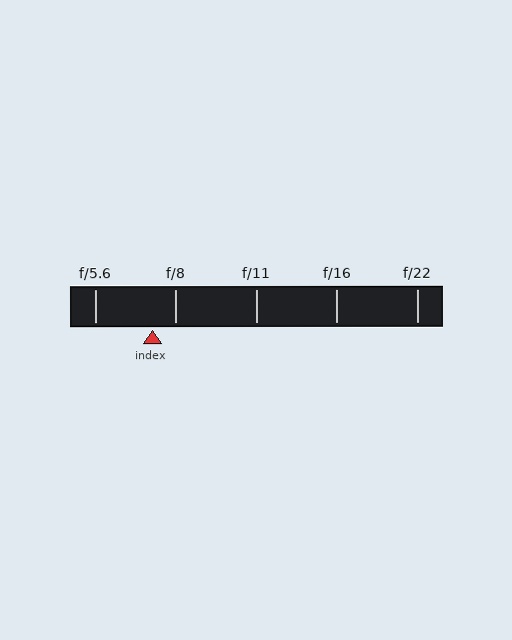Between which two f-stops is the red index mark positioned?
The index mark is between f/5.6 and f/8.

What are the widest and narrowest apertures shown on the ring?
The widest aperture shown is f/5.6 and the narrowest is f/22.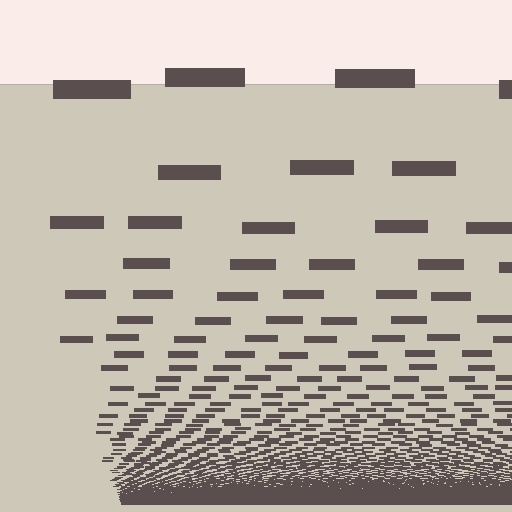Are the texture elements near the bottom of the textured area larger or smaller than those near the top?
Smaller. The gradient is inverted — elements near the bottom are smaller and denser.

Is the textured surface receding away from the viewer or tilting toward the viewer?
The surface appears to tilt toward the viewer. Texture elements get larger and sparser toward the top.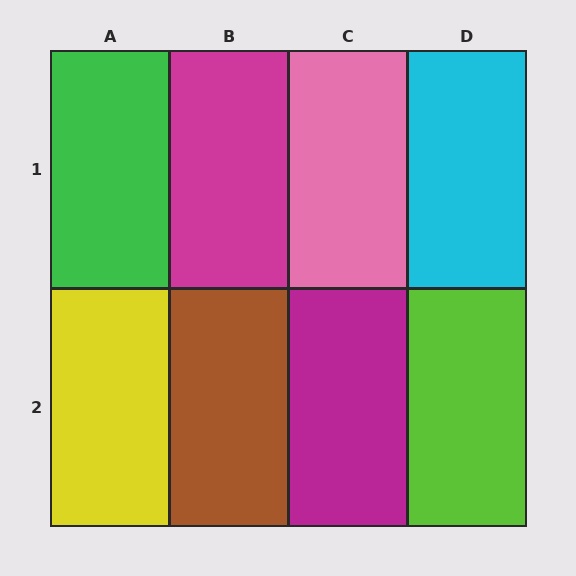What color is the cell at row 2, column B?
Brown.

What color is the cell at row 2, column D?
Lime.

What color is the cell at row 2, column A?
Yellow.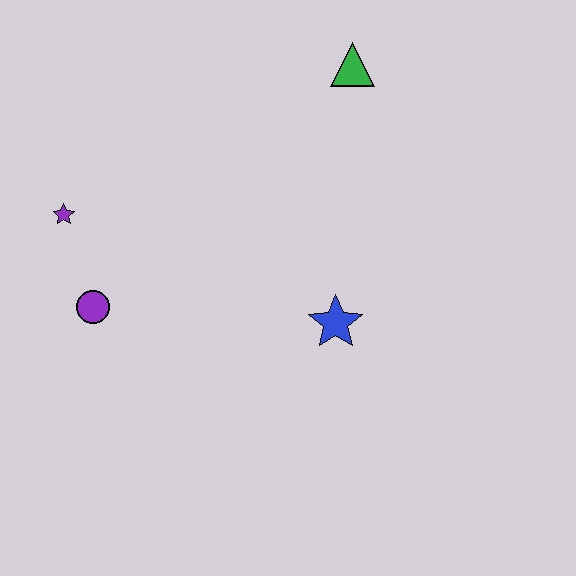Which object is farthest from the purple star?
The green triangle is farthest from the purple star.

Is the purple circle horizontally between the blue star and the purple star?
Yes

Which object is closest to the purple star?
The purple circle is closest to the purple star.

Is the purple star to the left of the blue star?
Yes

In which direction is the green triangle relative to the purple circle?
The green triangle is to the right of the purple circle.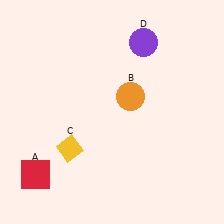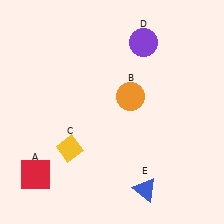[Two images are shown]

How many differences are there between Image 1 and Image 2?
There is 1 difference between the two images.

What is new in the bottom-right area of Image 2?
A blue triangle (E) was added in the bottom-right area of Image 2.